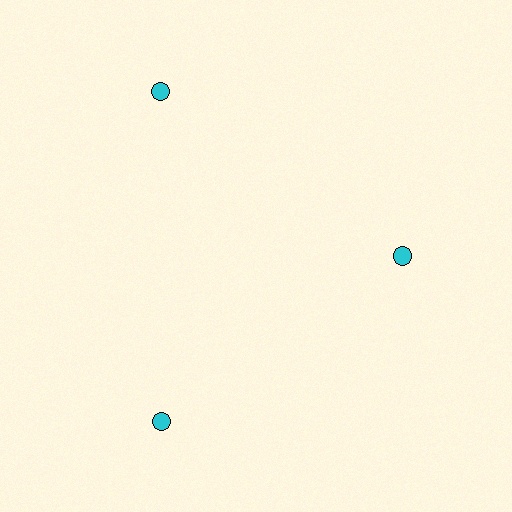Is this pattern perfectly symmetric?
No. The 3 cyan circles are arranged in a ring, but one element near the 3 o'clock position is pulled inward toward the center, breaking the 3-fold rotational symmetry.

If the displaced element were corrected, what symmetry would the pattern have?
It would have 3-fold rotational symmetry — the pattern would map onto itself every 120 degrees.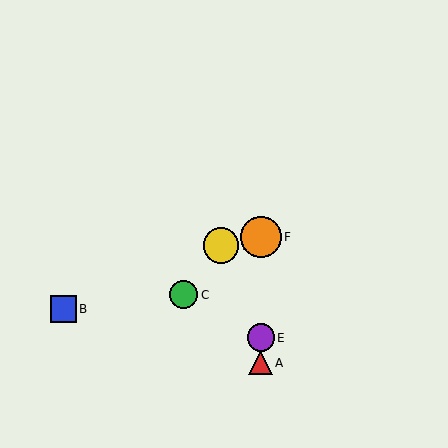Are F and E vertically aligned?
Yes, both are at x≈261.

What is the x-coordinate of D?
Object D is at x≈221.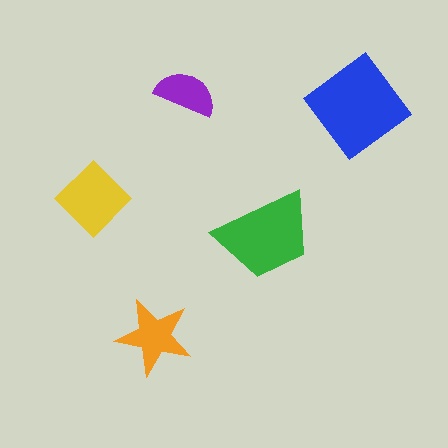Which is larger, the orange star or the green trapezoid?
The green trapezoid.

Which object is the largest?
The blue diamond.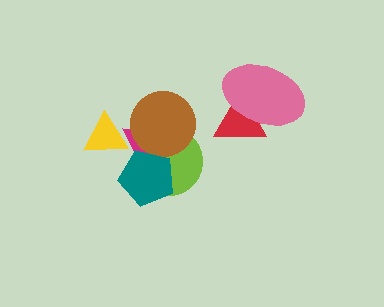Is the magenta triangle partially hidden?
Yes, it is partially covered by another shape.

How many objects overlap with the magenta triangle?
4 objects overlap with the magenta triangle.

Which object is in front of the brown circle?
The teal pentagon is in front of the brown circle.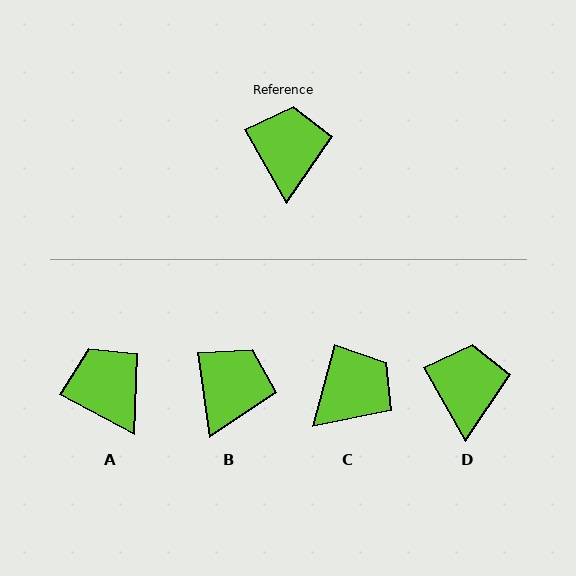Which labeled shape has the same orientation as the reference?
D.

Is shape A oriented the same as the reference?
No, it is off by about 32 degrees.